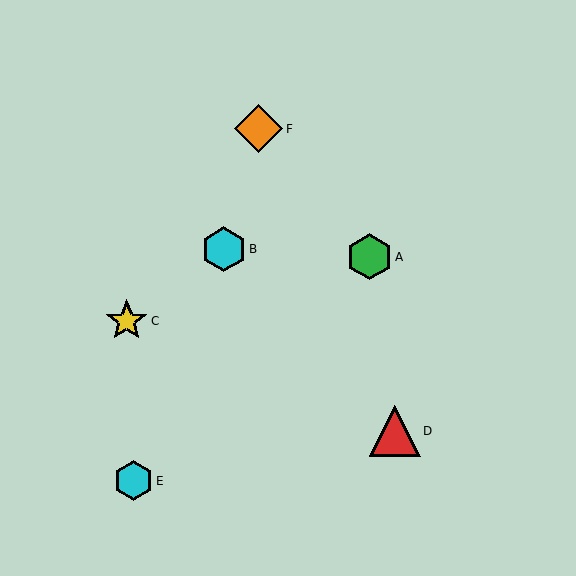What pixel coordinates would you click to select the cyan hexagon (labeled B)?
Click at (224, 249) to select the cyan hexagon B.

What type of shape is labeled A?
Shape A is a green hexagon.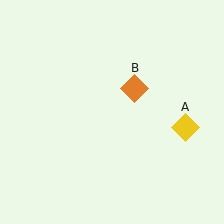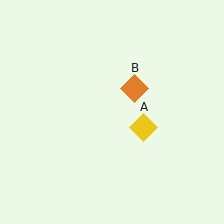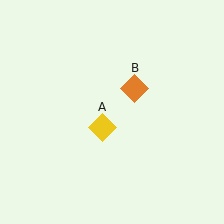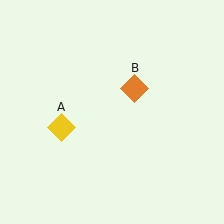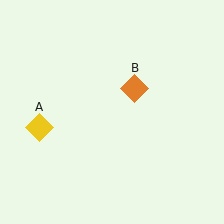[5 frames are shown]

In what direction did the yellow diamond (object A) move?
The yellow diamond (object A) moved left.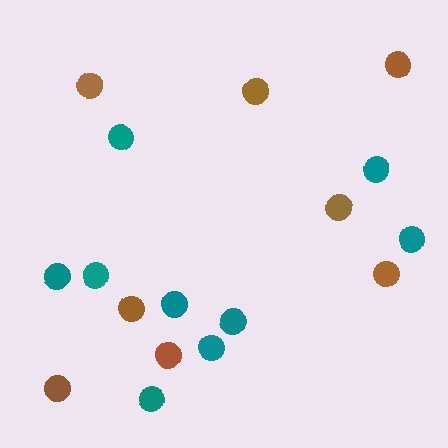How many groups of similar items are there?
There are 2 groups: one group of teal circles (9) and one group of brown circles (8).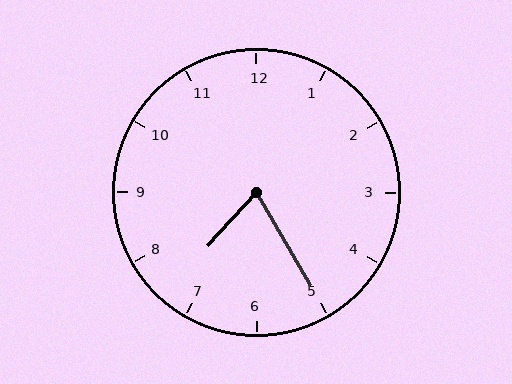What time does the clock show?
7:25.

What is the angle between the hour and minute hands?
Approximately 72 degrees.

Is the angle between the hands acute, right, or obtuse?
It is acute.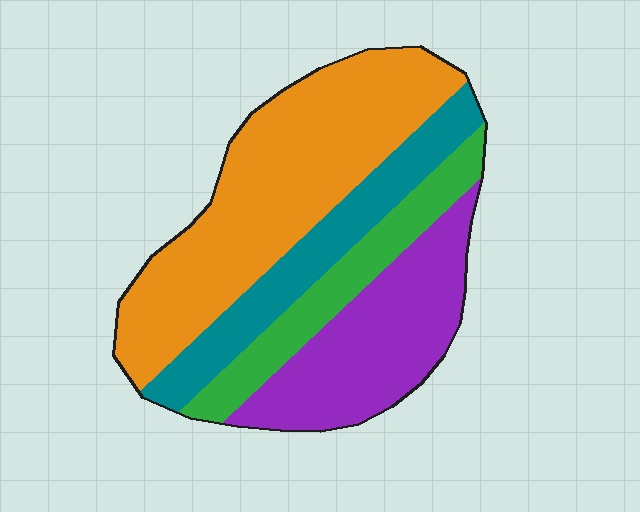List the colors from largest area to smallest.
From largest to smallest: orange, purple, teal, green.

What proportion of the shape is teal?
Teal takes up about one sixth (1/6) of the shape.